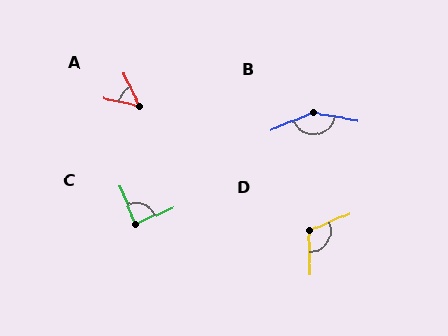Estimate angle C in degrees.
Approximately 90 degrees.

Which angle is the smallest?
A, at approximately 51 degrees.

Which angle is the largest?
B, at approximately 148 degrees.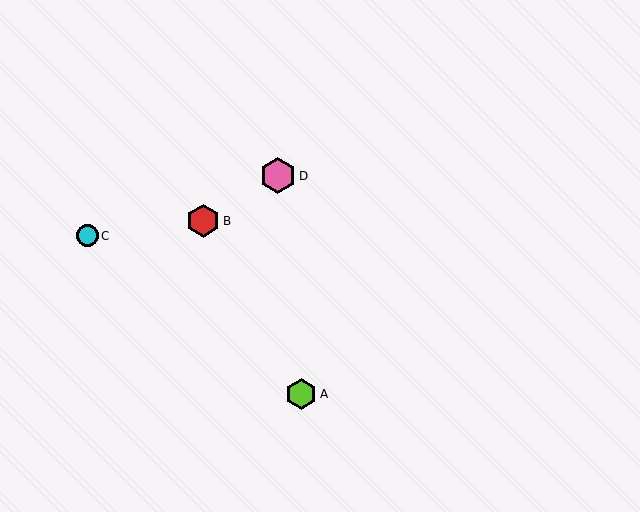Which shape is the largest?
The pink hexagon (labeled D) is the largest.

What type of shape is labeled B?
Shape B is a red hexagon.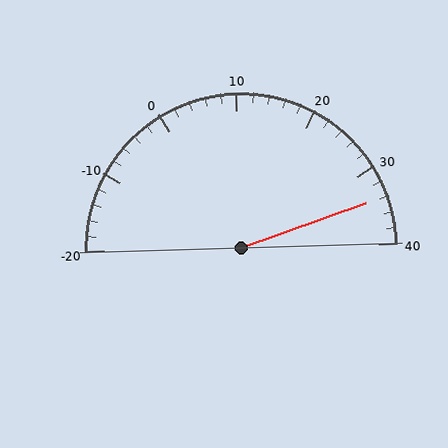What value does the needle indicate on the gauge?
The needle indicates approximately 34.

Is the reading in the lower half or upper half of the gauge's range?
The reading is in the upper half of the range (-20 to 40).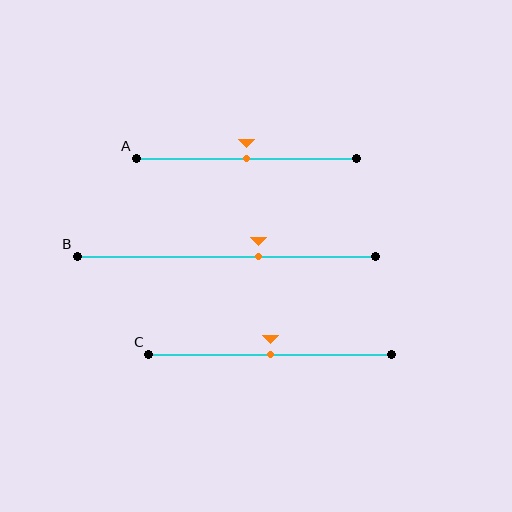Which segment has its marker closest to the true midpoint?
Segment A has its marker closest to the true midpoint.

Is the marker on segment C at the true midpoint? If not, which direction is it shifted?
Yes, the marker on segment C is at the true midpoint.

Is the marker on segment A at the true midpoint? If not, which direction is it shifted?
Yes, the marker on segment A is at the true midpoint.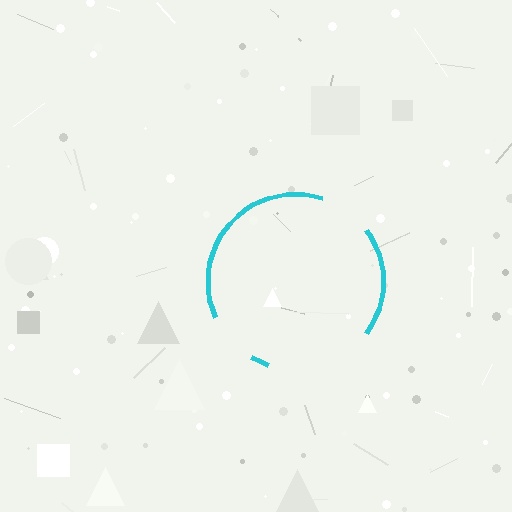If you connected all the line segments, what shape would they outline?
They would outline a circle.